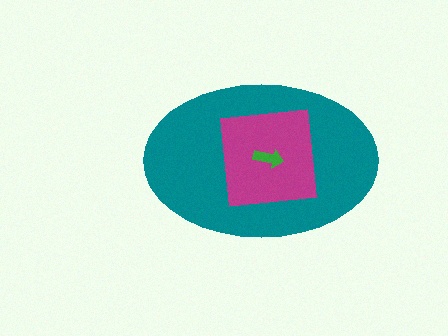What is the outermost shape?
The teal ellipse.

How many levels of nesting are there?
3.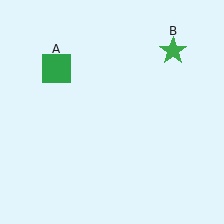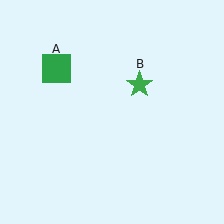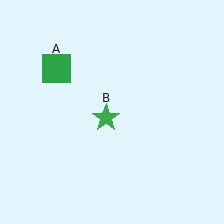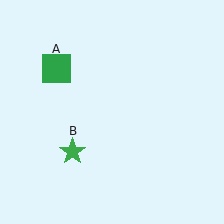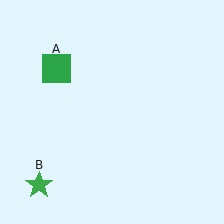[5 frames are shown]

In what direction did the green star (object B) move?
The green star (object B) moved down and to the left.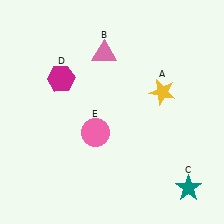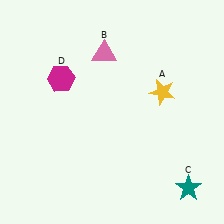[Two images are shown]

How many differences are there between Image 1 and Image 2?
There is 1 difference between the two images.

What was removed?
The pink circle (E) was removed in Image 2.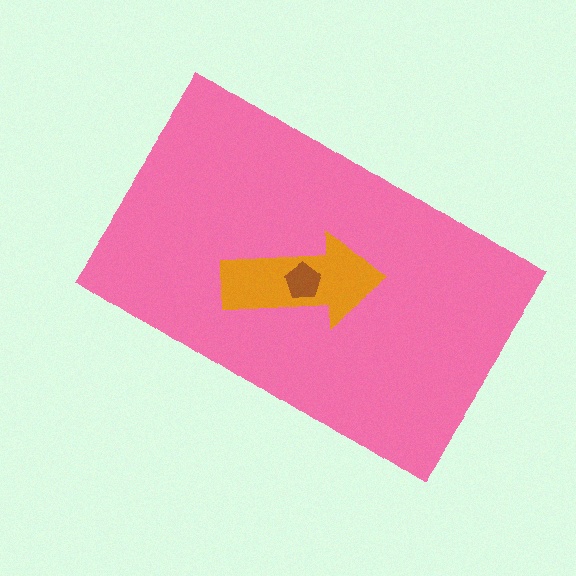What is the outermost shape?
The pink rectangle.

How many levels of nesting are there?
3.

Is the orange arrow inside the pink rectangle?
Yes.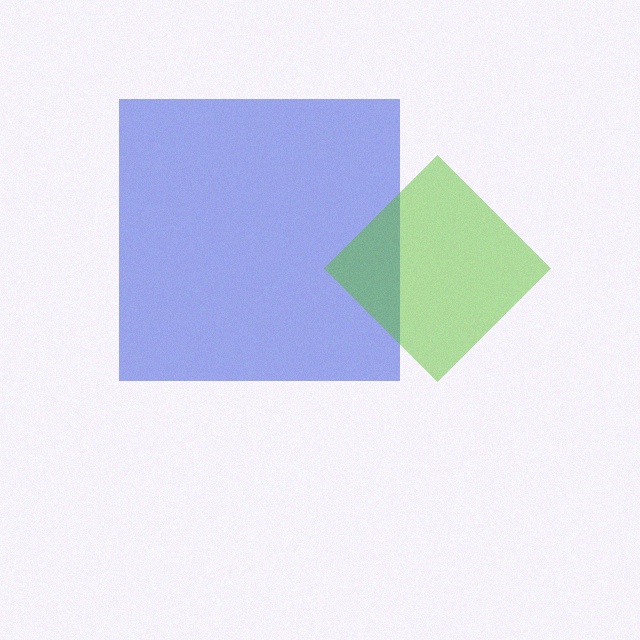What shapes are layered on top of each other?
The layered shapes are: a blue square, a lime diamond.